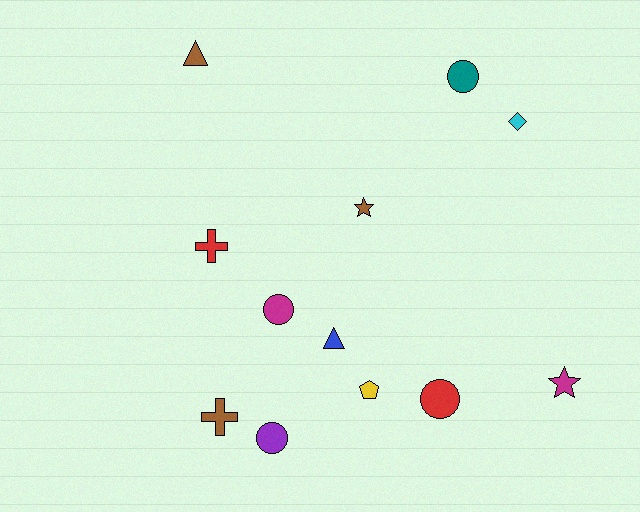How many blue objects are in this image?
There is 1 blue object.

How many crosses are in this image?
There are 2 crosses.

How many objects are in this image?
There are 12 objects.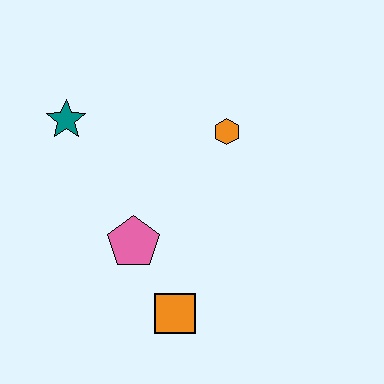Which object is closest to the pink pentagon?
The orange square is closest to the pink pentagon.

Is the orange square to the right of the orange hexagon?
No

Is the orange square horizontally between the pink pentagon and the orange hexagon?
Yes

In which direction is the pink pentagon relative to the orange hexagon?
The pink pentagon is below the orange hexagon.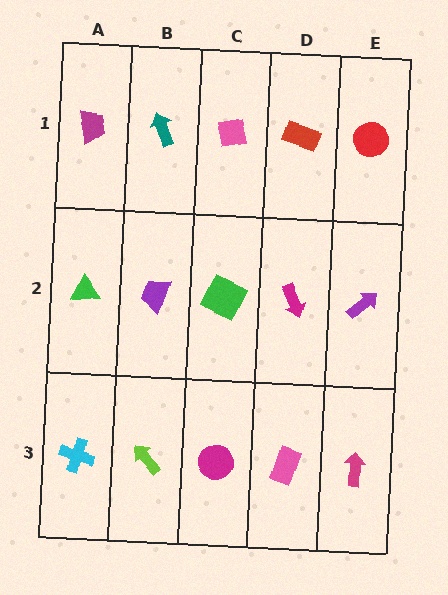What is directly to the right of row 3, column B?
A magenta circle.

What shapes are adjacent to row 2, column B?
A teal arrow (row 1, column B), a lime arrow (row 3, column B), a green triangle (row 2, column A), a green square (row 2, column C).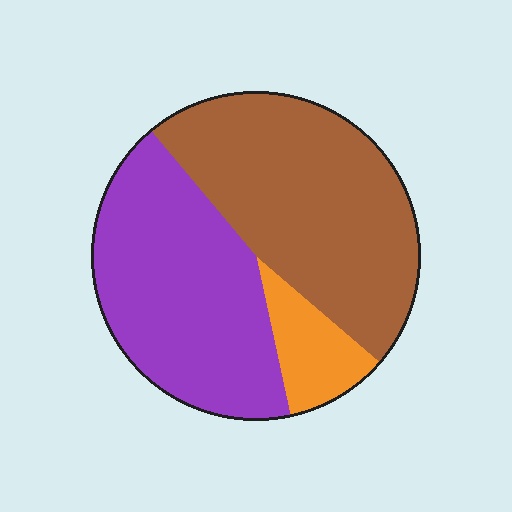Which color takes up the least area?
Orange, at roughly 10%.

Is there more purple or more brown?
Brown.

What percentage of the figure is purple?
Purple covers roughly 40% of the figure.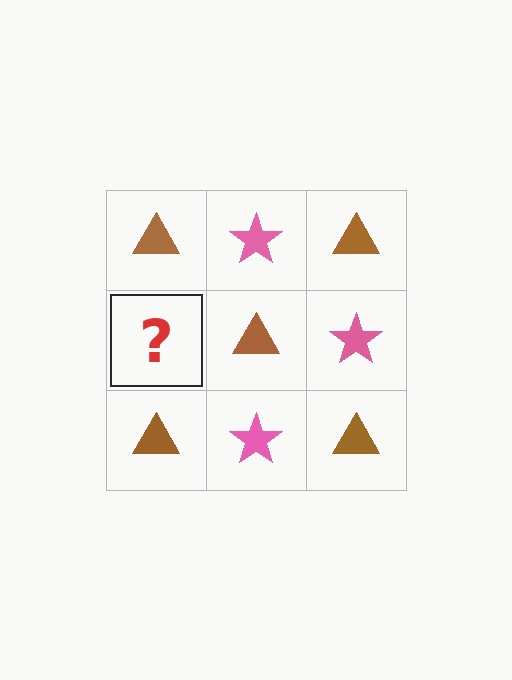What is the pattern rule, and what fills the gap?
The rule is that it alternates brown triangle and pink star in a checkerboard pattern. The gap should be filled with a pink star.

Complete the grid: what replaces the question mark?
The question mark should be replaced with a pink star.